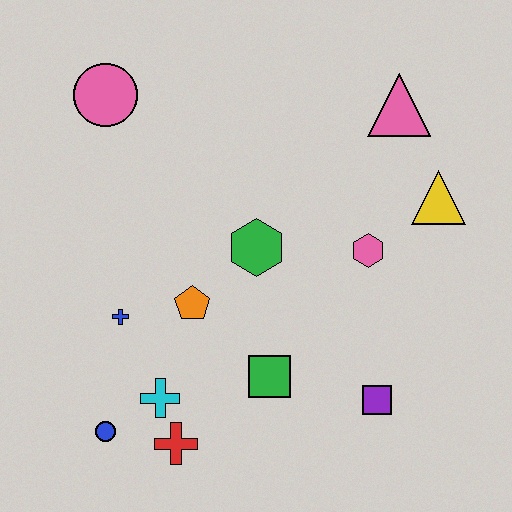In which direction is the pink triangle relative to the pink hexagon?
The pink triangle is above the pink hexagon.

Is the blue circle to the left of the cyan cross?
Yes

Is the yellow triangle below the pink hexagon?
No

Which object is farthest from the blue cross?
The pink triangle is farthest from the blue cross.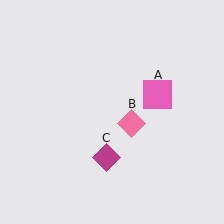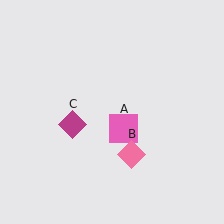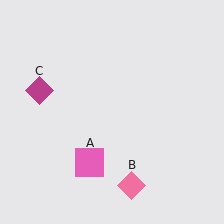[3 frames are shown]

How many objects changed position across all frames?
3 objects changed position: pink square (object A), pink diamond (object B), magenta diamond (object C).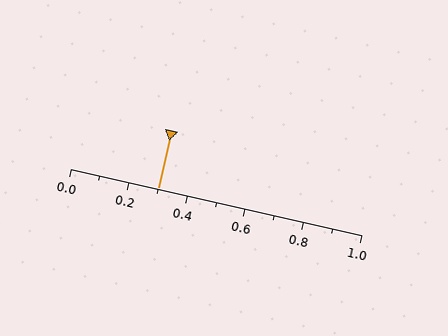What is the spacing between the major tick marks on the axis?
The major ticks are spaced 0.2 apart.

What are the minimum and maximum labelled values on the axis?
The axis runs from 0.0 to 1.0.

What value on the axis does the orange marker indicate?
The marker indicates approximately 0.3.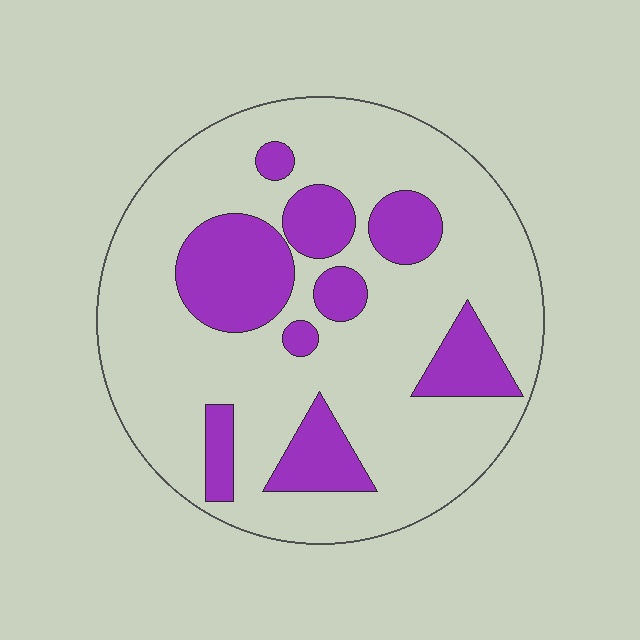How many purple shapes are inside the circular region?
9.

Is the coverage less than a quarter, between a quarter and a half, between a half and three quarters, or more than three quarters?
Less than a quarter.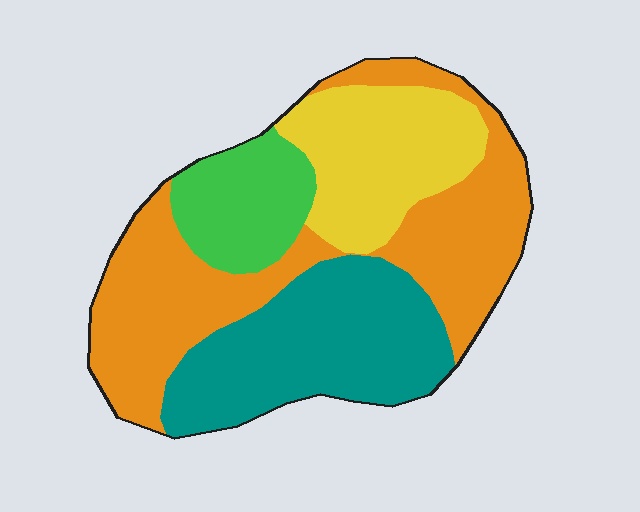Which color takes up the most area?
Orange, at roughly 40%.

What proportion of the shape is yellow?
Yellow takes up less than a quarter of the shape.